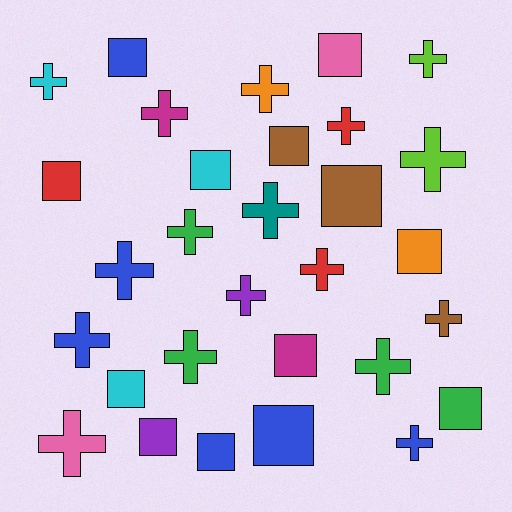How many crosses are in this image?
There are 17 crosses.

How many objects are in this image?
There are 30 objects.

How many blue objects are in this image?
There are 6 blue objects.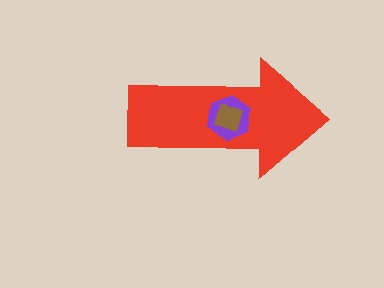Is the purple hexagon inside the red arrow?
Yes.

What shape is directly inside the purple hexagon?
The brown square.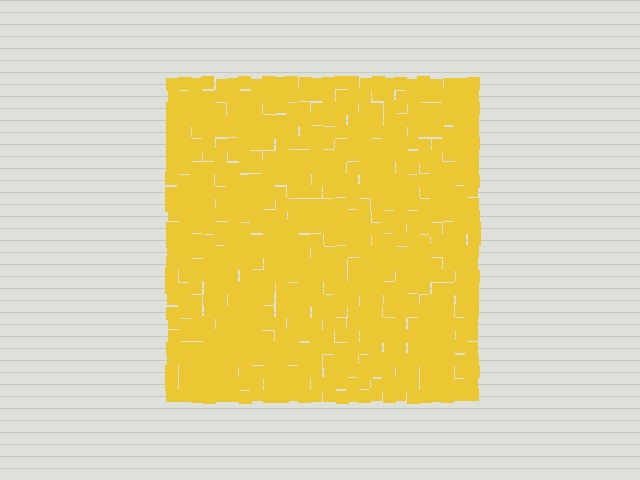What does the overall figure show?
The overall figure shows a square.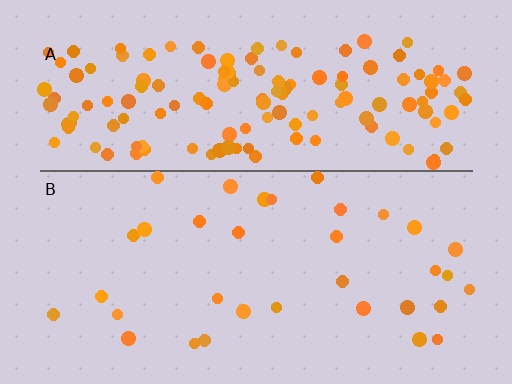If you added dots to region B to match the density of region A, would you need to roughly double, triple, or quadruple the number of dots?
Approximately quadruple.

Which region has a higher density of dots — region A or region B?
A (the top).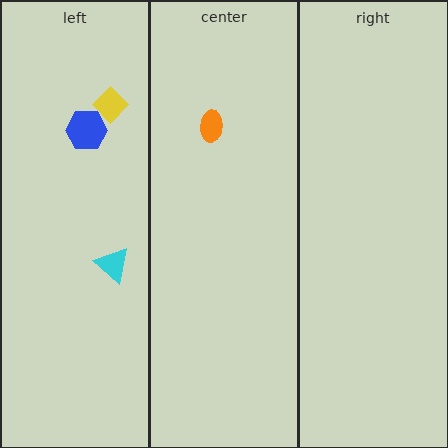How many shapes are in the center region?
1.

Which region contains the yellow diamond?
The left region.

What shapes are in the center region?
The orange ellipse.